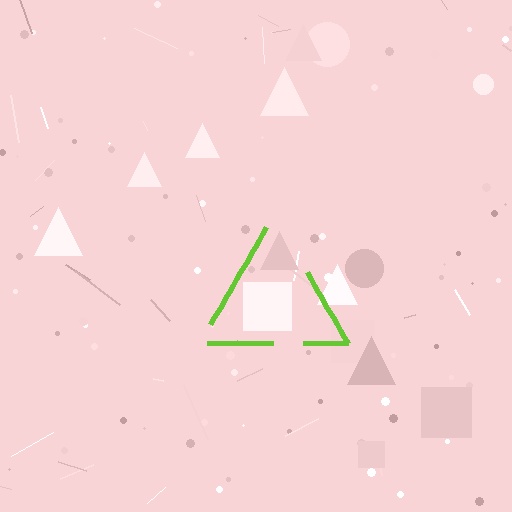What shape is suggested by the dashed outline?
The dashed outline suggests a triangle.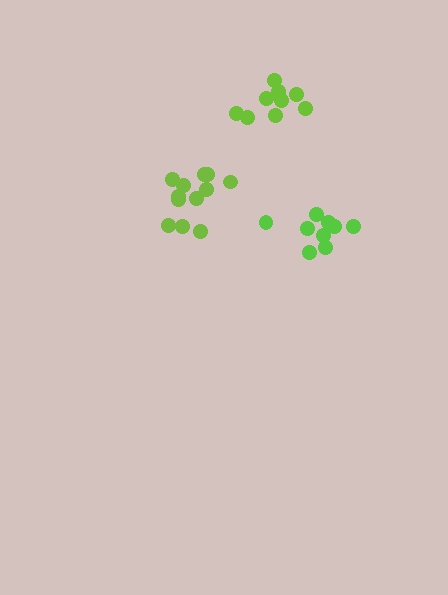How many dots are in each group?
Group 1: 9 dots, Group 2: 12 dots, Group 3: 9 dots (30 total).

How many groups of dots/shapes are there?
There are 3 groups.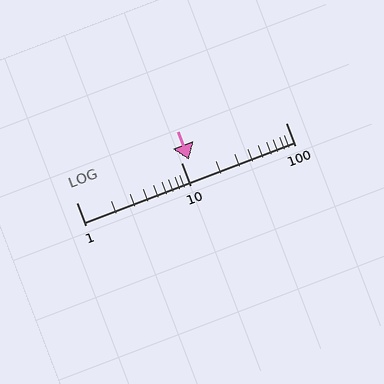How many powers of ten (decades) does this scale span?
The scale spans 2 decades, from 1 to 100.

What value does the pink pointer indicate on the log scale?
The pointer indicates approximately 12.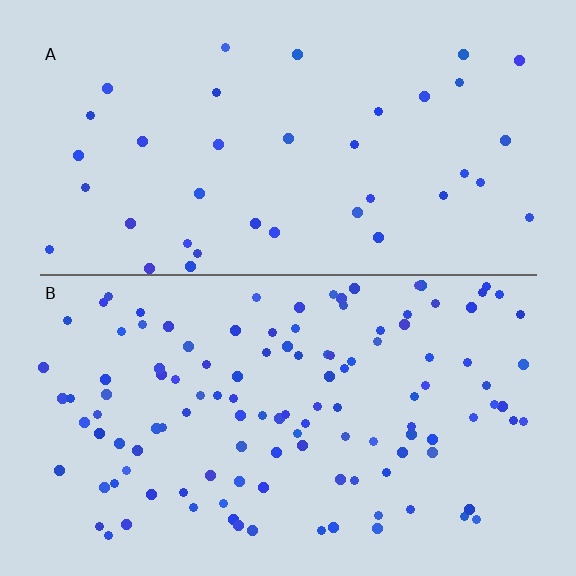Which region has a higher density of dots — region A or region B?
B (the bottom).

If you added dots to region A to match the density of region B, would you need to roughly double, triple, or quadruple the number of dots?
Approximately triple.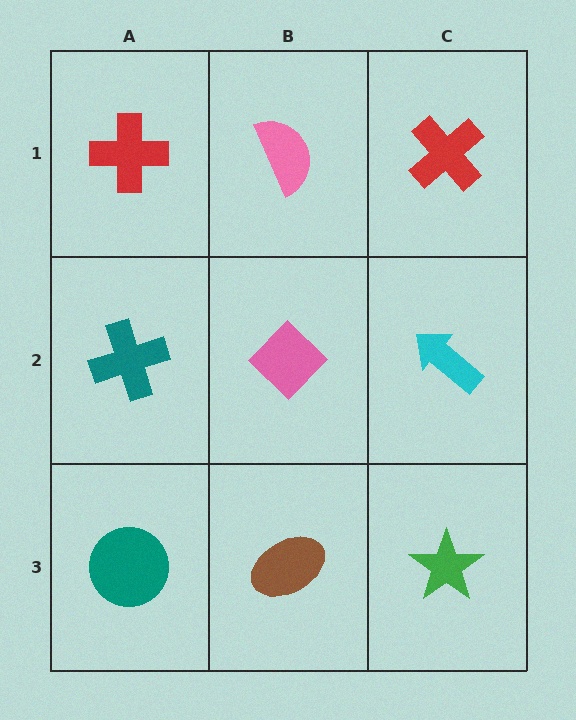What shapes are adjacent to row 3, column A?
A teal cross (row 2, column A), a brown ellipse (row 3, column B).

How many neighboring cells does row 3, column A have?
2.